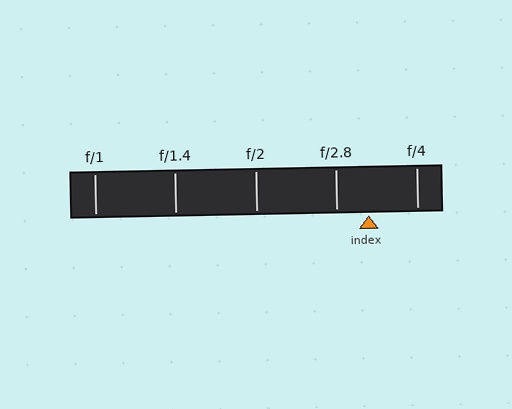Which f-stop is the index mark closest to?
The index mark is closest to f/2.8.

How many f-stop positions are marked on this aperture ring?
There are 5 f-stop positions marked.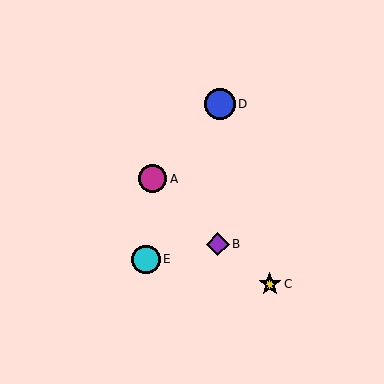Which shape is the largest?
The blue circle (labeled D) is the largest.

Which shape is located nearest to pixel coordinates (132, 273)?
The cyan circle (labeled E) at (146, 259) is nearest to that location.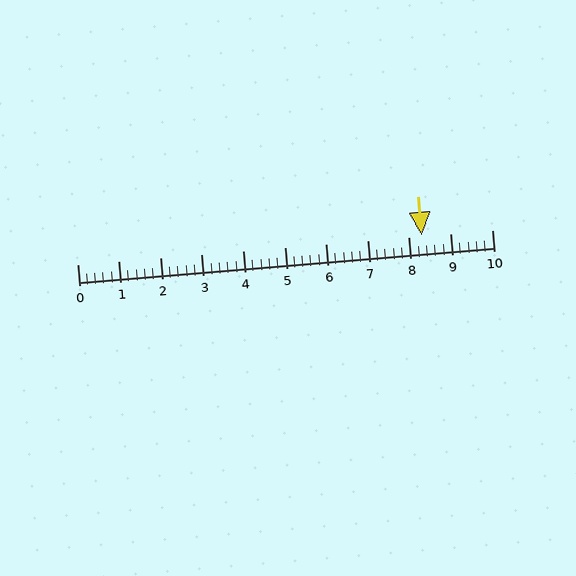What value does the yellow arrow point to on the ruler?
The yellow arrow points to approximately 8.3.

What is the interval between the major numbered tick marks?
The major tick marks are spaced 1 units apart.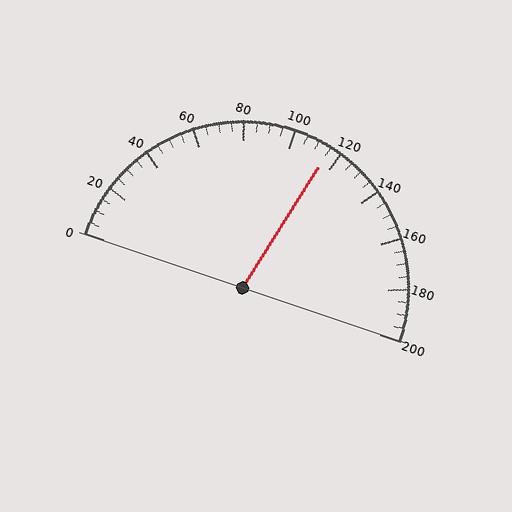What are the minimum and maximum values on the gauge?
The gauge ranges from 0 to 200.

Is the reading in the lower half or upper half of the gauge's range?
The reading is in the upper half of the range (0 to 200).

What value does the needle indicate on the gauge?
The needle indicates approximately 115.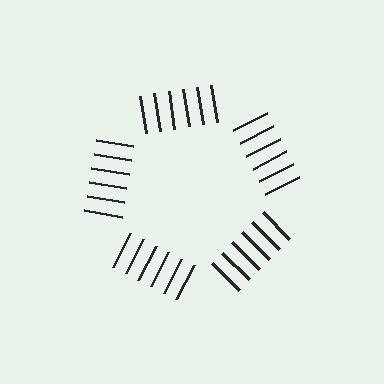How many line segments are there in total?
30 — 6 along each of the 5 edges.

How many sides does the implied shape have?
5 sides — the line-ends trace a pentagon.